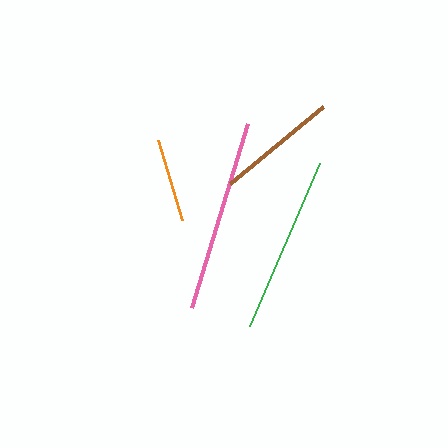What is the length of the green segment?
The green segment is approximately 177 pixels long.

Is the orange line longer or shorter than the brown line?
The brown line is longer than the orange line.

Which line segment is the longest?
The pink line is the longest at approximately 192 pixels.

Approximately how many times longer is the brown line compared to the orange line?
The brown line is approximately 1.4 times the length of the orange line.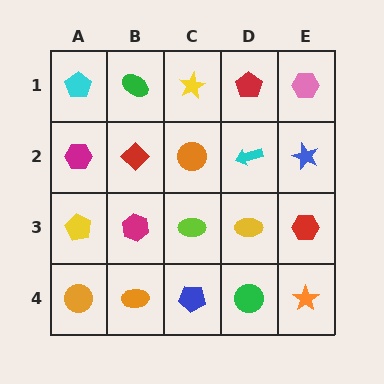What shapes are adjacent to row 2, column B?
A green ellipse (row 1, column B), a magenta hexagon (row 3, column B), a magenta hexagon (row 2, column A), an orange circle (row 2, column C).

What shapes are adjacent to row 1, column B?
A red diamond (row 2, column B), a cyan pentagon (row 1, column A), a yellow star (row 1, column C).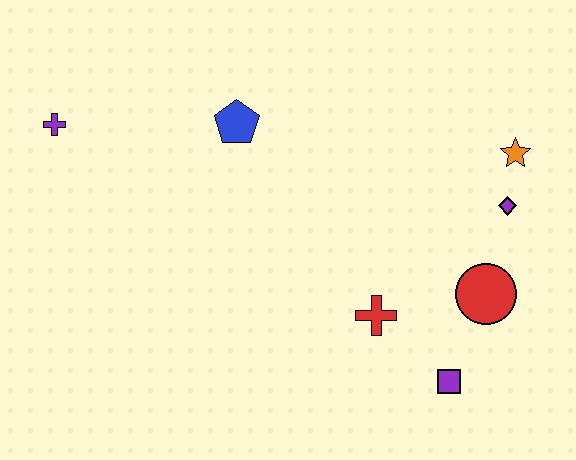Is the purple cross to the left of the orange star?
Yes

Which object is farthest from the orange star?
The purple cross is farthest from the orange star.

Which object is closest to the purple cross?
The blue pentagon is closest to the purple cross.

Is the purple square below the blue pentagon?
Yes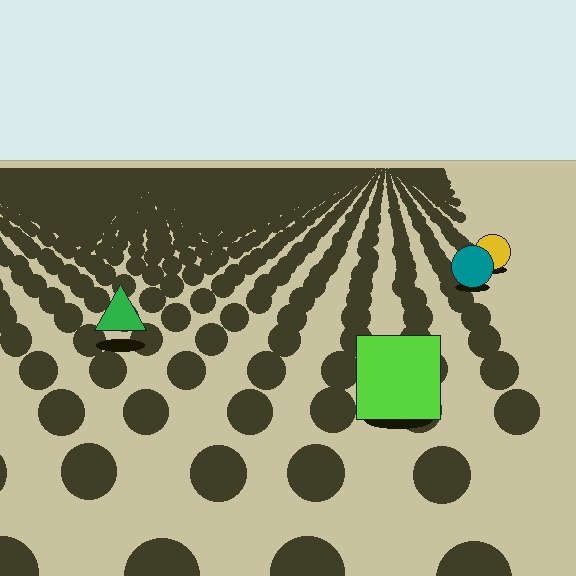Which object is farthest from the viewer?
The yellow circle is farthest from the viewer. It appears smaller and the ground texture around it is denser.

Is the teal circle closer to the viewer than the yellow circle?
Yes. The teal circle is closer — you can tell from the texture gradient: the ground texture is coarser near it.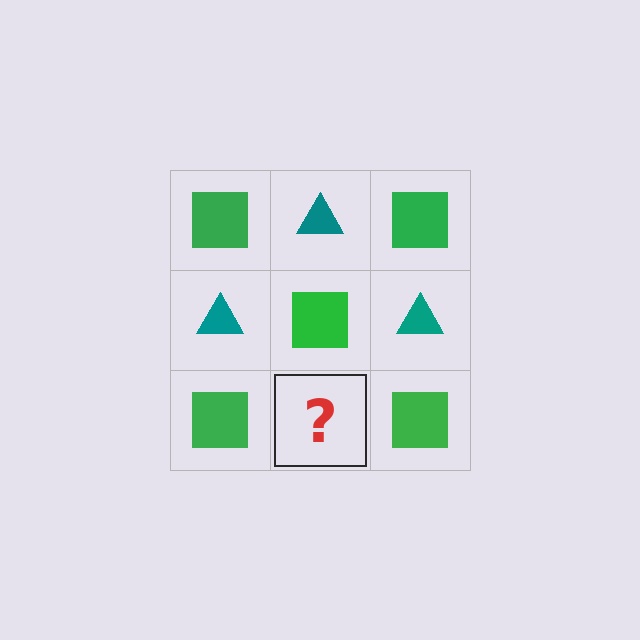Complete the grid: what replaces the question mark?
The question mark should be replaced with a teal triangle.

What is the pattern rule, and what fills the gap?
The rule is that it alternates green square and teal triangle in a checkerboard pattern. The gap should be filled with a teal triangle.